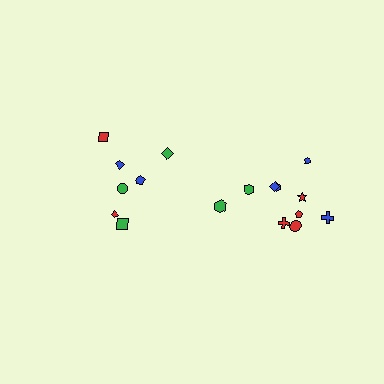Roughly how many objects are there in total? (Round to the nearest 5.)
Roughly 15 objects in total.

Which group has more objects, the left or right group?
The right group.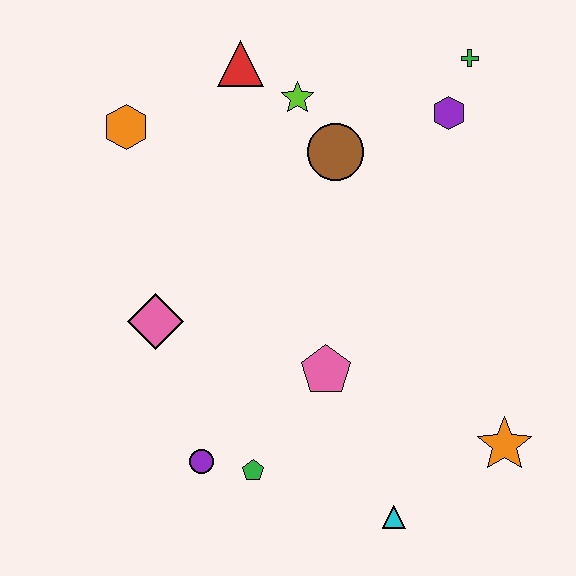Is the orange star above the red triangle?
No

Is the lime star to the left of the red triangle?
No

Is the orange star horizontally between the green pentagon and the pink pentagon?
No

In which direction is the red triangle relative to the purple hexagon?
The red triangle is to the left of the purple hexagon.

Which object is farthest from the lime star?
The cyan triangle is farthest from the lime star.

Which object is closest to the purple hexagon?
The green cross is closest to the purple hexagon.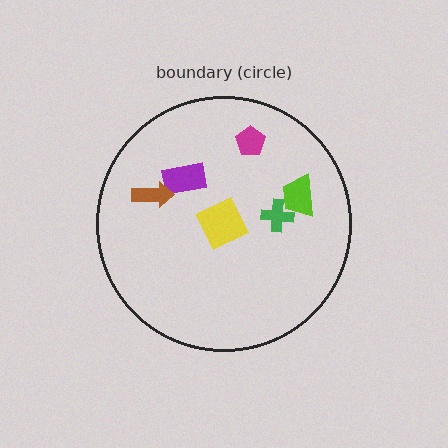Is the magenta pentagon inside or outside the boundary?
Inside.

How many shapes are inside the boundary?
6 inside, 0 outside.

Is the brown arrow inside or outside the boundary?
Inside.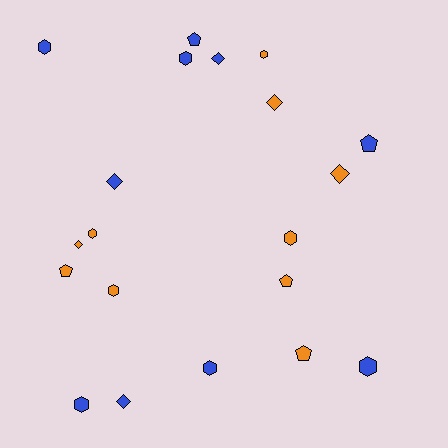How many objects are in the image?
There are 20 objects.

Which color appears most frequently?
Blue, with 10 objects.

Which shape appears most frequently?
Hexagon, with 9 objects.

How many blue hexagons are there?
There are 5 blue hexagons.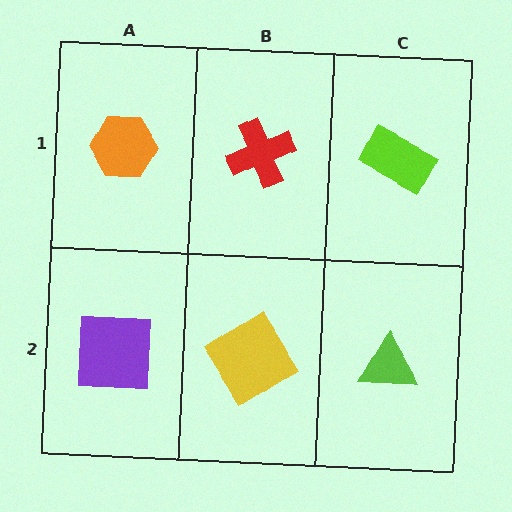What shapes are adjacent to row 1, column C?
A lime triangle (row 2, column C), a red cross (row 1, column B).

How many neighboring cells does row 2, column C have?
2.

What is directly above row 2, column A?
An orange hexagon.